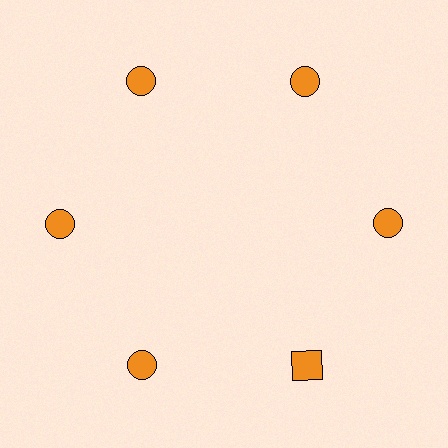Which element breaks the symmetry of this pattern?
The orange square at roughly the 5 o'clock position breaks the symmetry. All other shapes are orange circles.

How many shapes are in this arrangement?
There are 6 shapes arranged in a ring pattern.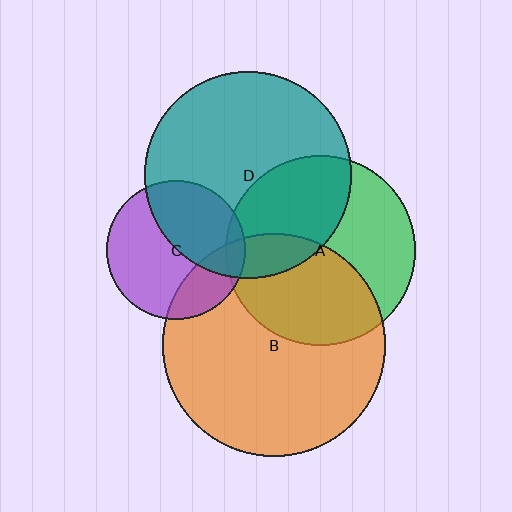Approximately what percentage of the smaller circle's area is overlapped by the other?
Approximately 40%.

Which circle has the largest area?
Circle B (orange).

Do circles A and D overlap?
Yes.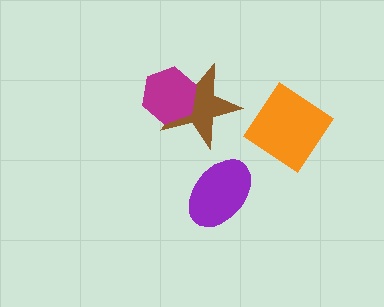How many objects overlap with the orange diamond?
0 objects overlap with the orange diamond.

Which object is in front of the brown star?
The magenta hexagon is in front of the brown star.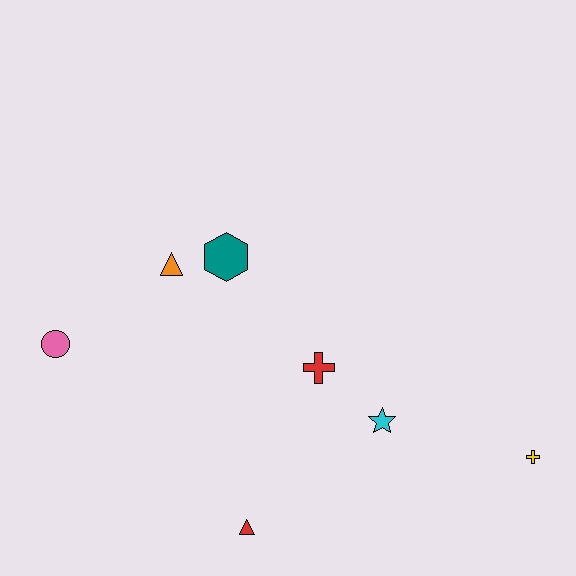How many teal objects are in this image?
There is 1 teal object.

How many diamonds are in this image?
There are no diamonds.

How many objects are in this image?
There are 7 objects.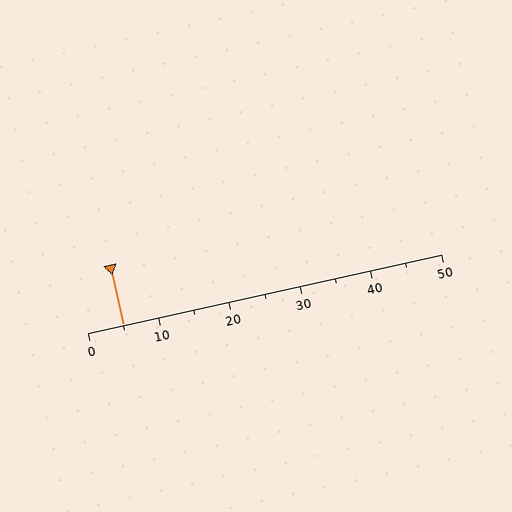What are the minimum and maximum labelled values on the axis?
The axis runs from 0 to 50.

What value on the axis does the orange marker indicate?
The marker indicates approximately 5.